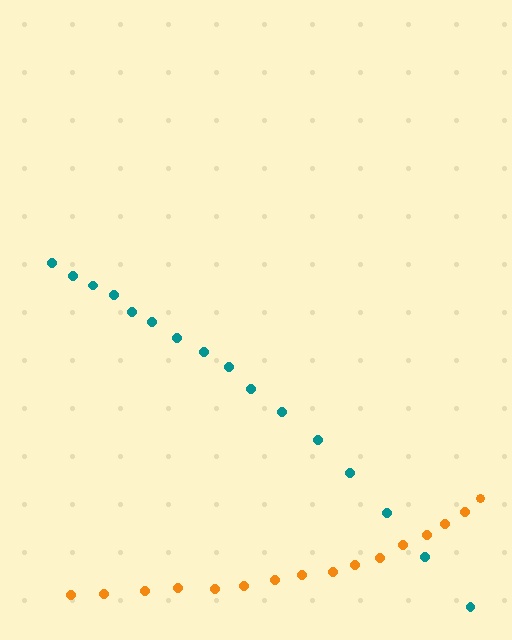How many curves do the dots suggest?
There are 2 distinct paths.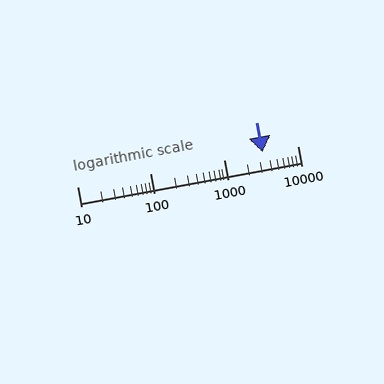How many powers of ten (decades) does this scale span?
The scale spans 3 decades, from 10 to 10000.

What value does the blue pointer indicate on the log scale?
The pointer indicates approximately 3300.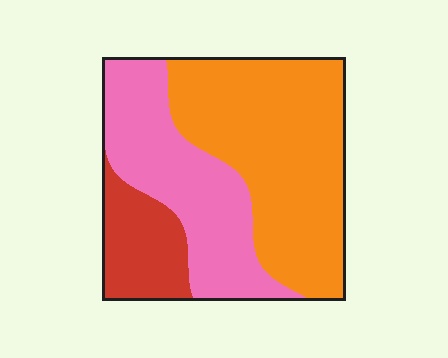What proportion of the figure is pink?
Pink takes up about one third (1/3) of the figure.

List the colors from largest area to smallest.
From largest to smallest: orange, pink, red.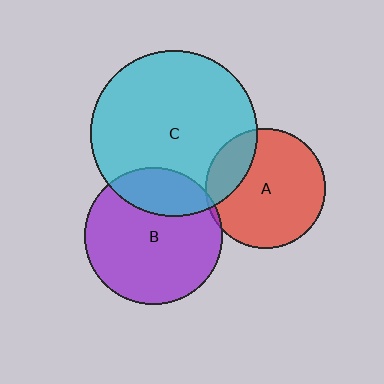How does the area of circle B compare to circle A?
Approximately 1.3 times.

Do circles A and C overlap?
Yes.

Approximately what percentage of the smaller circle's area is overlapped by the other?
Approximately 20%.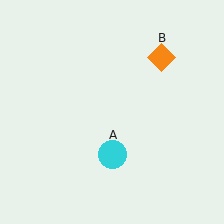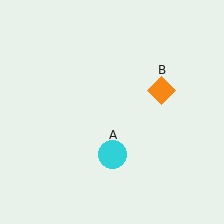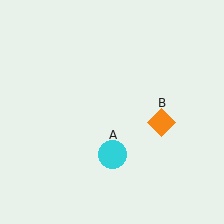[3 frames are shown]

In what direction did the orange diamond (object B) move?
The orange diamond (object B) moved down.